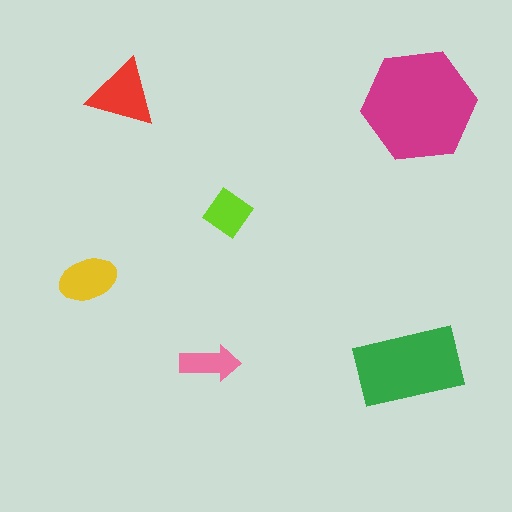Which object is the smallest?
The pink arrow.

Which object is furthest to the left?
The yellow ellipse is leftmost.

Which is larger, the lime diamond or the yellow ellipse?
The yellow ellipse.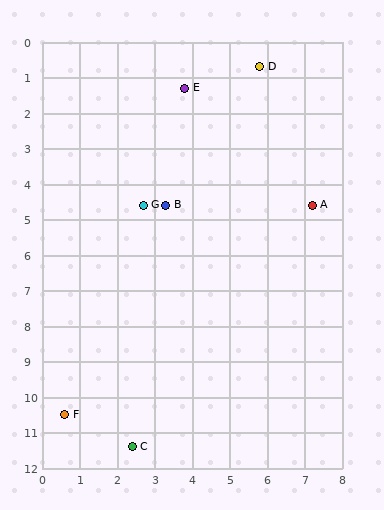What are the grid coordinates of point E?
Point E is at approximately (3.8, 1.3).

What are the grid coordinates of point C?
Point C is at approximately (2.4, 11.4).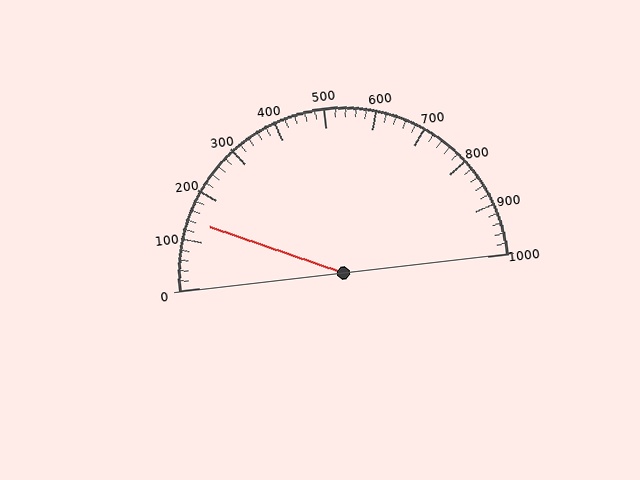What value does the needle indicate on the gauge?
The needle indicates approximately 140.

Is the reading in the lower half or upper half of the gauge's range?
The reading is in the lower half of the range (0 to 1000).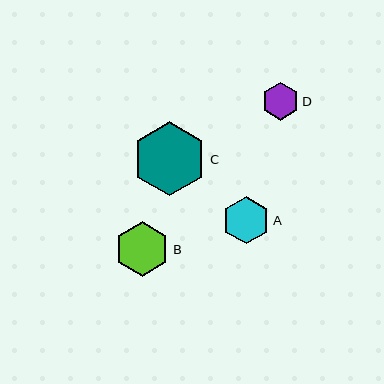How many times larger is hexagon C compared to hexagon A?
Hexagon C is approximately 1.6 times the size of hexagon A.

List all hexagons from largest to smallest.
From largest to smallest: C, B, A, D.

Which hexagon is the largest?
Hexagon C is the largest with a size of approximately 74 pixels.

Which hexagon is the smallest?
Hexagon D is the smallest with a size of approximately 38 pixels.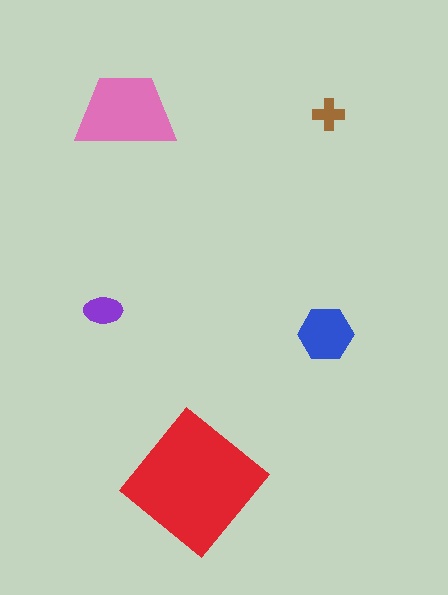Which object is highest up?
The pink trapezoid is topmost.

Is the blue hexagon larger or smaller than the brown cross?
Larger.